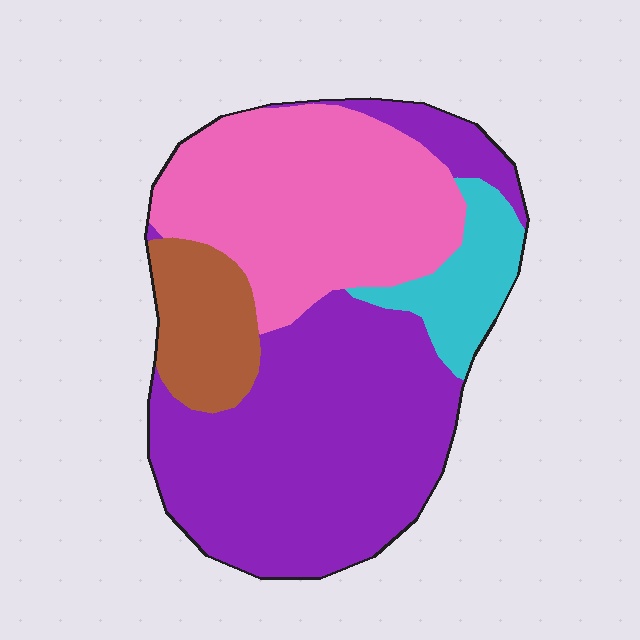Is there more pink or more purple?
Purple.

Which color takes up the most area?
Purple, at roughly 45%.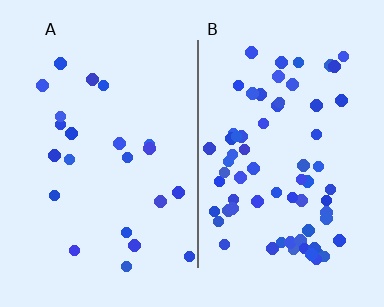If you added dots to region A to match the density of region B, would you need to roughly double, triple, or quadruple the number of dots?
Approximately triple.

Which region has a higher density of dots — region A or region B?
B (the right).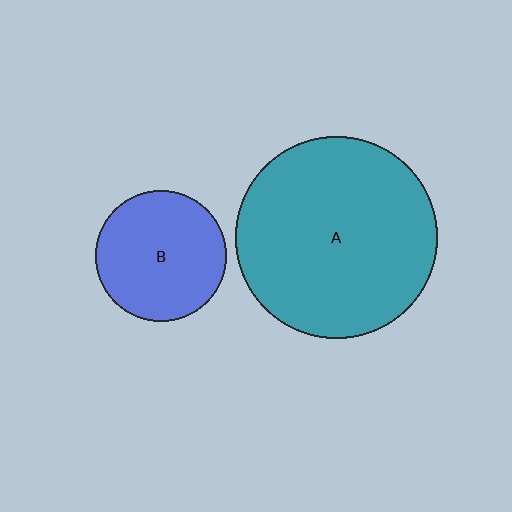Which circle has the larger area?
Circle A (teal).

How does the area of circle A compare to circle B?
Approximately 2.4 times.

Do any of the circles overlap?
No, none of the circles overlap.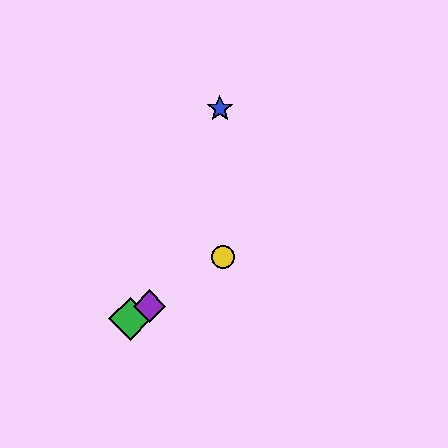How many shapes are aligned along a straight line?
4 shapes (the red diamond, the green diamond, the yellow circle, the purple diamond) are aligned along a straight line.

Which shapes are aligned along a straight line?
The red diamond, the green diamond, the yellow circle, the purple diamond are aligned along a straight line.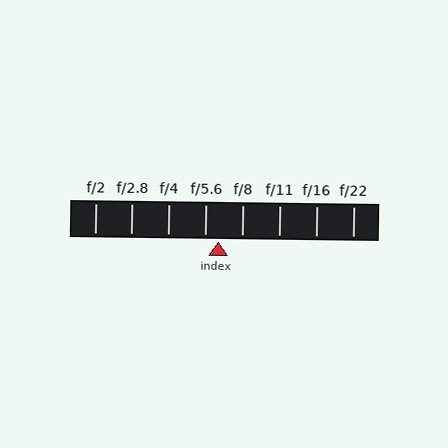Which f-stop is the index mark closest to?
The index mark is closest to f/5.6.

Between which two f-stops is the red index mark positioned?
The index mark is between f/5.6 and f/8.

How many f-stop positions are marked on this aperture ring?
There are 8 f-stop positions marked.